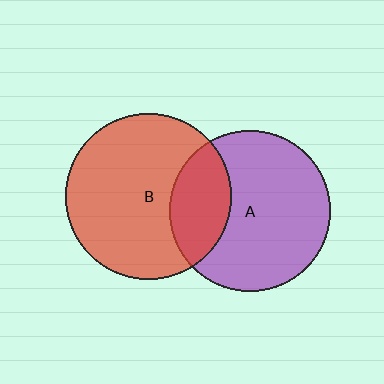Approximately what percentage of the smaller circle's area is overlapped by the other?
Approximately 25%.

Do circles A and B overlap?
Yes.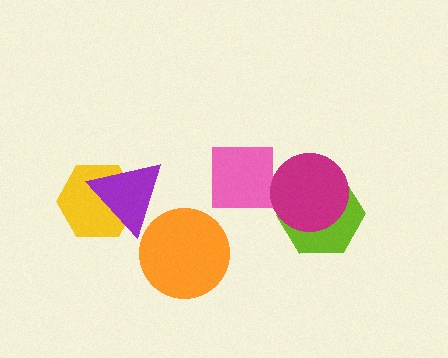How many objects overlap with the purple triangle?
1 object overlaps with the purple triangle.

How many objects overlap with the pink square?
0 objects overlap with the pink square.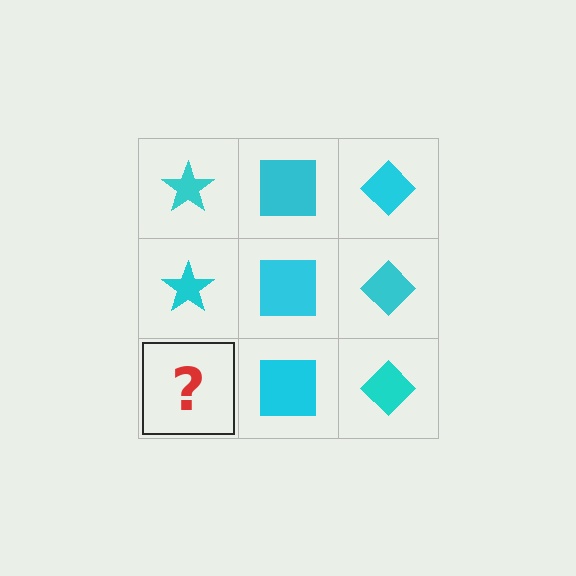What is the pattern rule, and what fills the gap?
The rule is that each column has a consistent shape. The gap should be filled with a cyan star.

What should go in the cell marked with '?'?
The missing cell should contain a cyan star.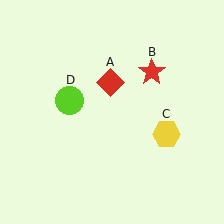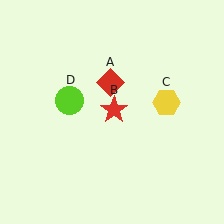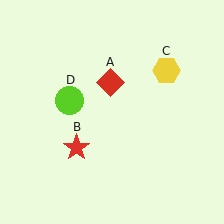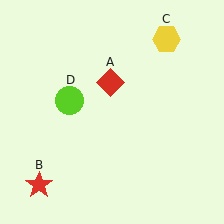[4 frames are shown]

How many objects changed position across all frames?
2 objects changed position: red star (object B), yellow hexagon (object C).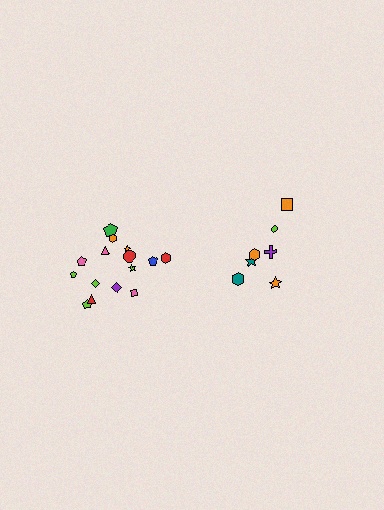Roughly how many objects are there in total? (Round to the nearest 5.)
Roughly 20 objects in total.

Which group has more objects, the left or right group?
The left group.